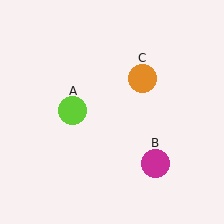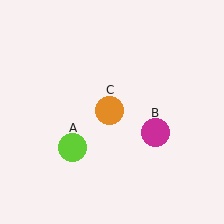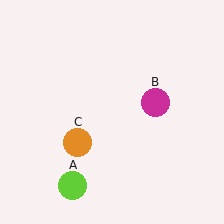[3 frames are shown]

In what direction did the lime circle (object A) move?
The lime circle (object A) moved down.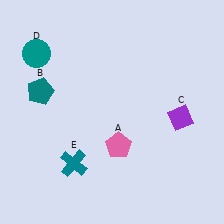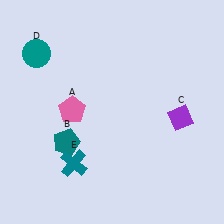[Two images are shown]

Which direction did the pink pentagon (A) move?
The pink pentagon (A) moved left.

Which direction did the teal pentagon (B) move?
The teal pentagon (B) moved down.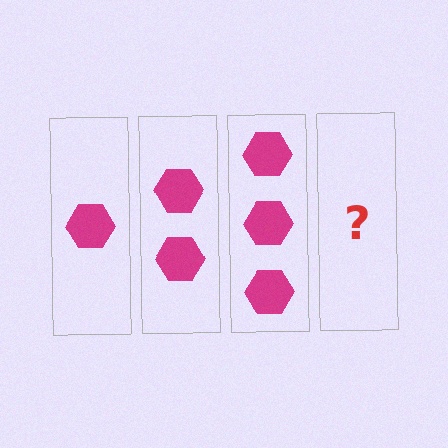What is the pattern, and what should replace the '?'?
The pattern is that each step adds one more hexagon. The '?' should be 4 hexagons.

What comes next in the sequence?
The next element should be 4 hexagons.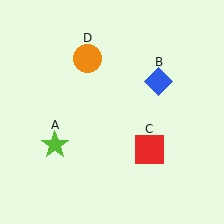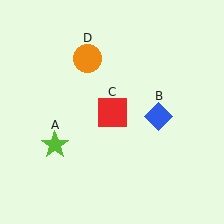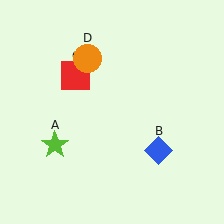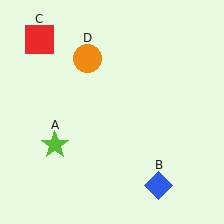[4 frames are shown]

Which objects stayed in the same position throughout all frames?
Lime star (object A) and orange circle (object D) remained stationary.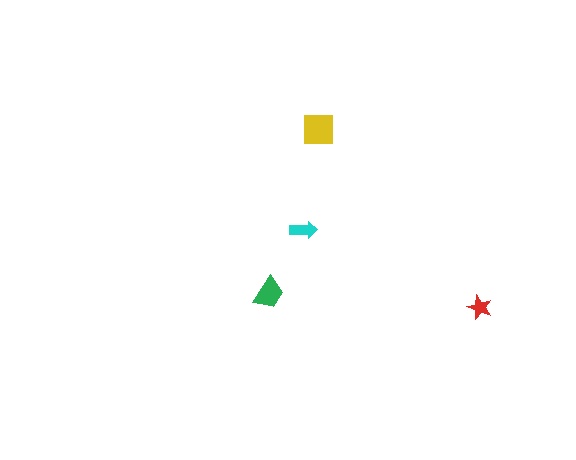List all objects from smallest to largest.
The red star, the cyan arrow, the green trapezoid, the yellow square.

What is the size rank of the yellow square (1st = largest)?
1st.